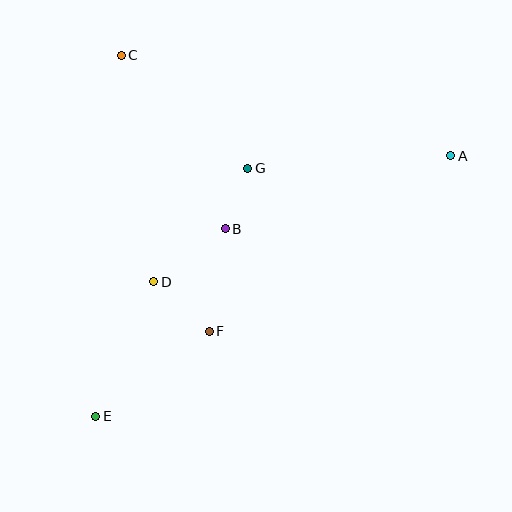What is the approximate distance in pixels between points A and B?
The distance between A and B is approximately 237 pixels.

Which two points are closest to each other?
Points B and G are closest to each other.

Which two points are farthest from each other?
Points A and E are farthest from each other.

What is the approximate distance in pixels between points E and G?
The distance between E and G is approximately 291 pixels.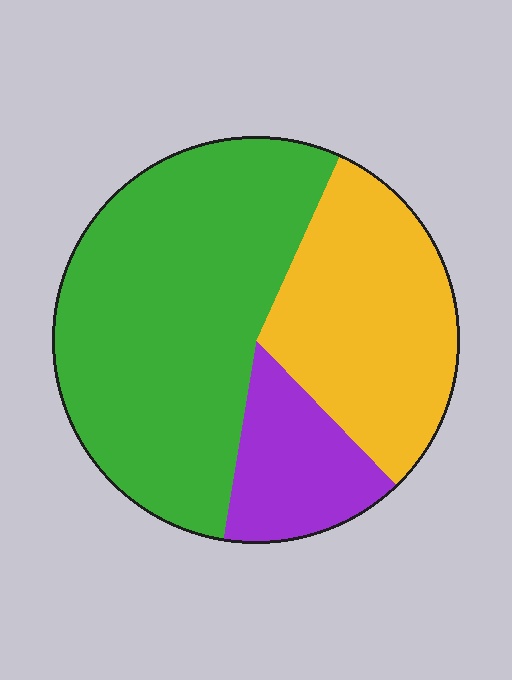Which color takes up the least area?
Purple, at roughly 15%.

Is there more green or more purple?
Green.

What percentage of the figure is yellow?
Yellow covers roughly 30% of the figure.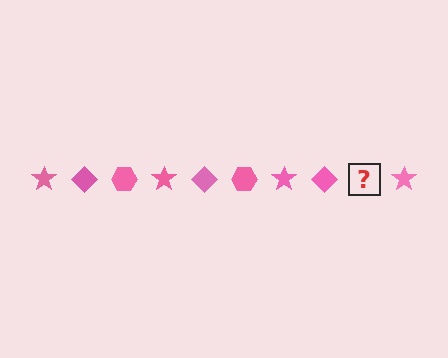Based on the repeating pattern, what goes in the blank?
The blank should be a pink hexagon.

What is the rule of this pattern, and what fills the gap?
The rule is that the pattern cycles through star, diamond, hexagon shapes in pink. The gap should be filled with a pink hexagon.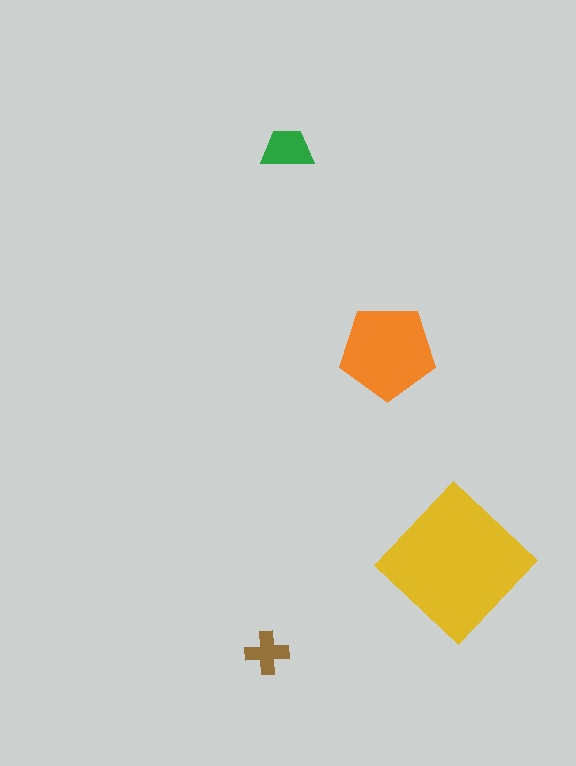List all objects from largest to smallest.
The yellow diamond, the orange pentagon, the green trapezoid, the brown cross.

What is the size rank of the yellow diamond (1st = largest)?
1st.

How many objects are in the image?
There are 4 objects in the image.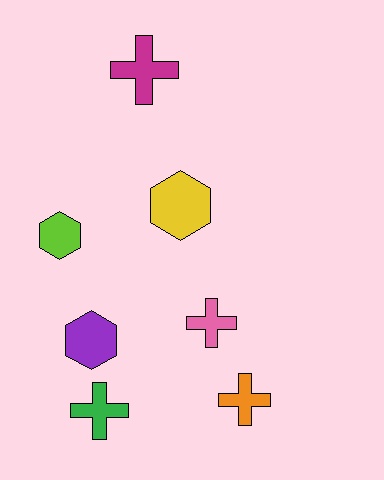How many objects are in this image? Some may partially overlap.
There are 7 objects.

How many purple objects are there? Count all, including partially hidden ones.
There is 1 purple object.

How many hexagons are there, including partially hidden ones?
There are 3 hexagons.